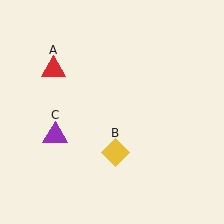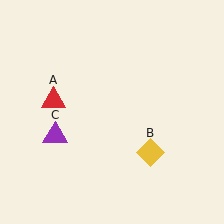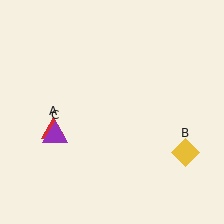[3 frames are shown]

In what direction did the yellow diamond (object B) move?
The yellow diamond (object B) moved right.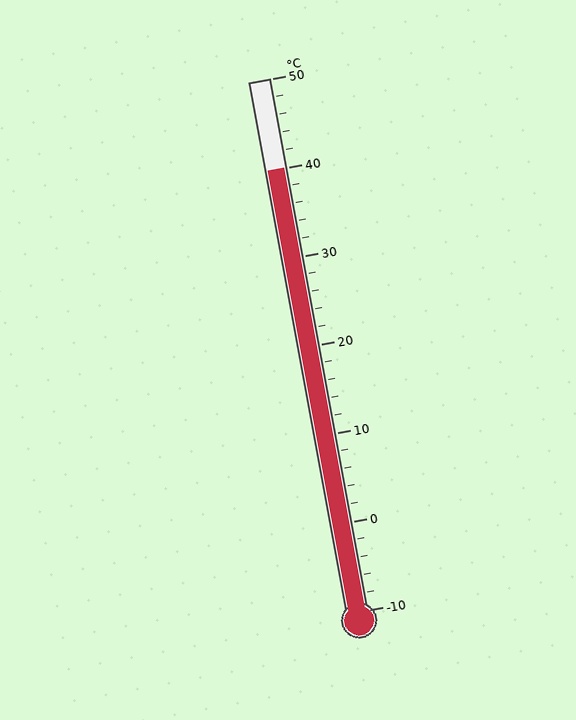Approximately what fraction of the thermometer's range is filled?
The thermometer is filled to approximately 85% of its range.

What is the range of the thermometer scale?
The thermometer scale ranges from -10°C to 50°C.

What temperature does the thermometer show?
The thermometer shows approximately 40°C.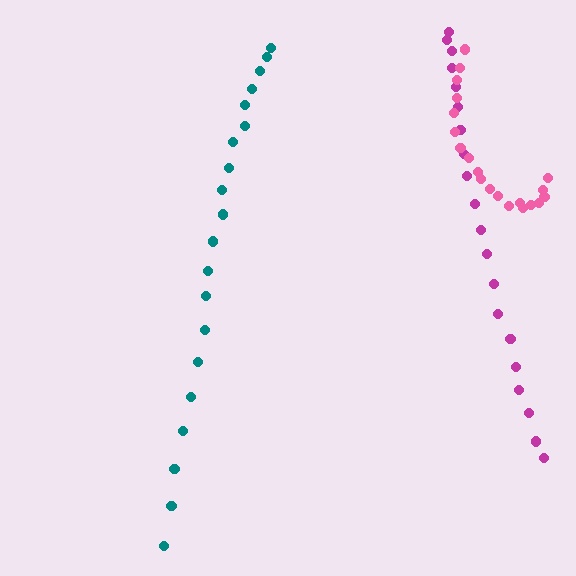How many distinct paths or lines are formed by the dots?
There are 3 distinct paths.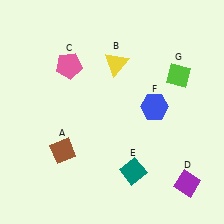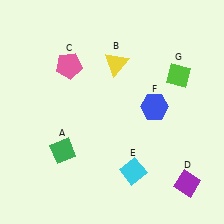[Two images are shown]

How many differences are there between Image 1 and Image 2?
There are 2 differences between the two images.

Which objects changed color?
A changed from brown to green. E changed from teal to cyan.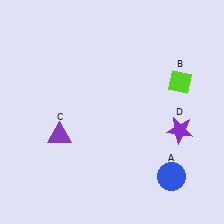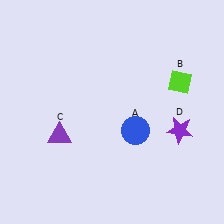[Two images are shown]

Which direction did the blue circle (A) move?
The blue circle (A) moved up.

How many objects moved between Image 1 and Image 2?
1 object moved between the two images.